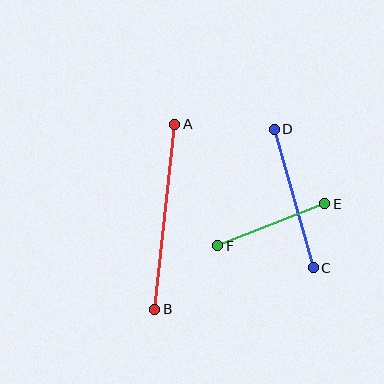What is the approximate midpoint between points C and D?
The midpoint is at approximately (294, 198) pixels.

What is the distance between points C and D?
The distance is approximately 144 pixels.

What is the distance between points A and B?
The distance is approximately 186 pixels.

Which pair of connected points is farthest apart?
Points A and B are farthest apart.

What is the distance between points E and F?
The distance is approximately 115 pixels.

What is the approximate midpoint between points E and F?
The midpoint is at approximately (271, 225) pixels.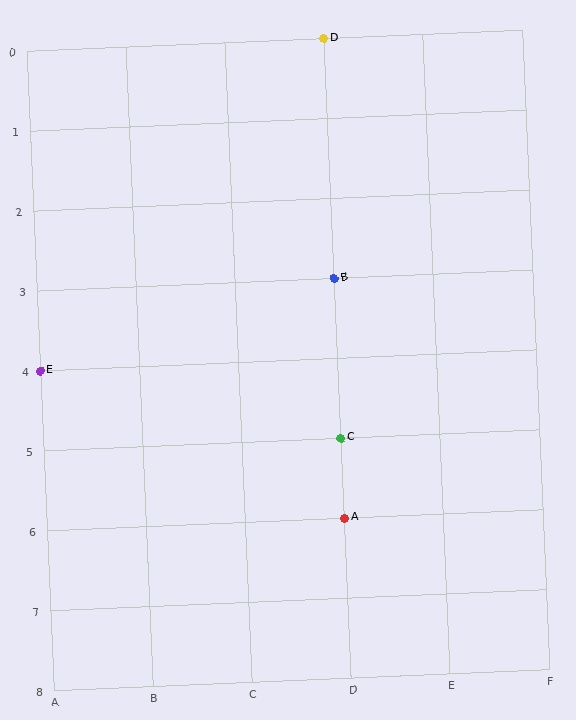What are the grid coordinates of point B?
Point B is at grid coordinates (D, 3).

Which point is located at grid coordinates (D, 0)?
Point D is at (D, 0).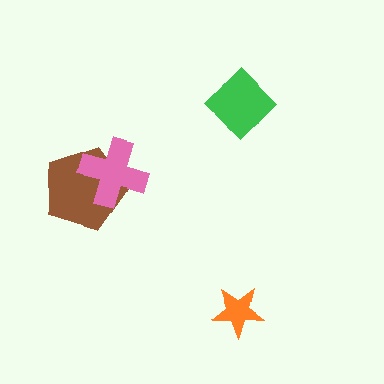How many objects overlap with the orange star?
0 objects overlap with the orange star.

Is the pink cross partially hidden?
No, no other shape covers it.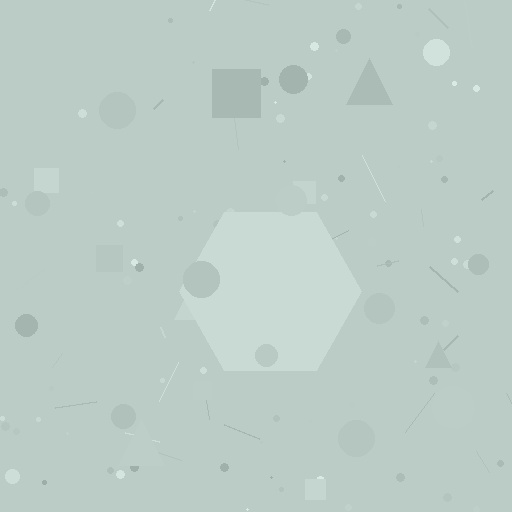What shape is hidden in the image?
A hexagon is hidden in the image.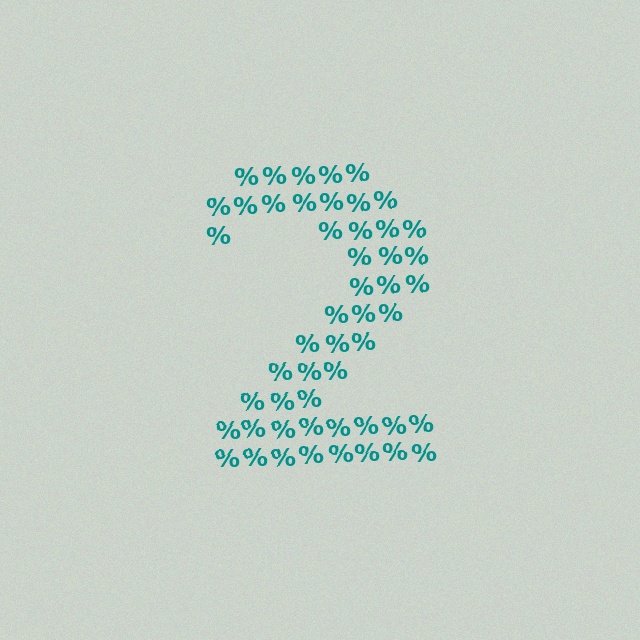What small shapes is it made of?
It is made of small percent signs.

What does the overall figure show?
The overall figure shows the digit 2.